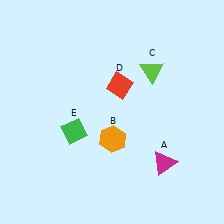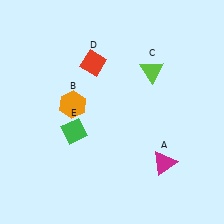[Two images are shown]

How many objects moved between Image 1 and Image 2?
2 objects moved between the two images.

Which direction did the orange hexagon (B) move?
The orange hexagon (B) moved left.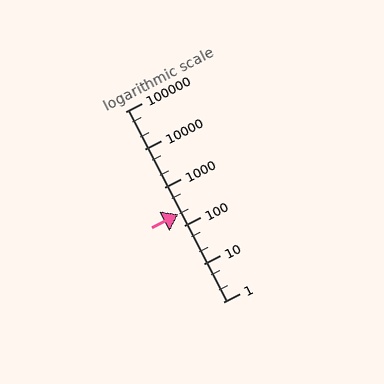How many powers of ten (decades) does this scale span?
The scale spans 5 decades, from 1 to 100000.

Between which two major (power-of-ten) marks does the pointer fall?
The pointer is between 100 and 1000.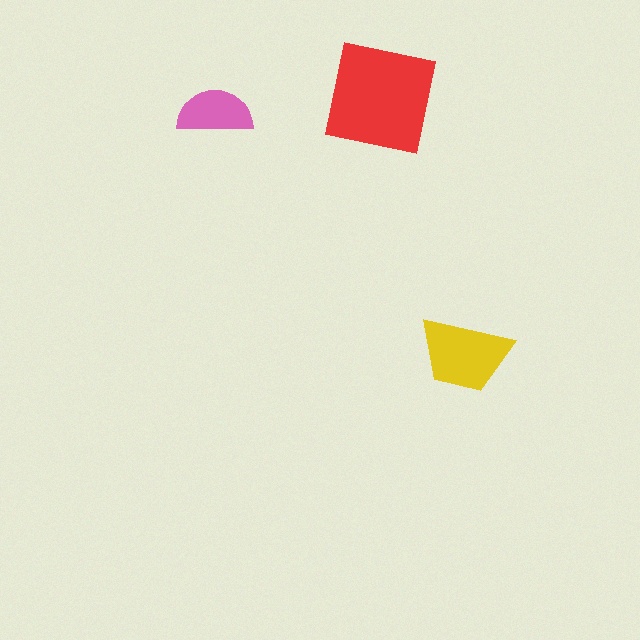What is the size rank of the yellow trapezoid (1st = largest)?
2nd.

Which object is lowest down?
The yellow trapezoid is bottommost.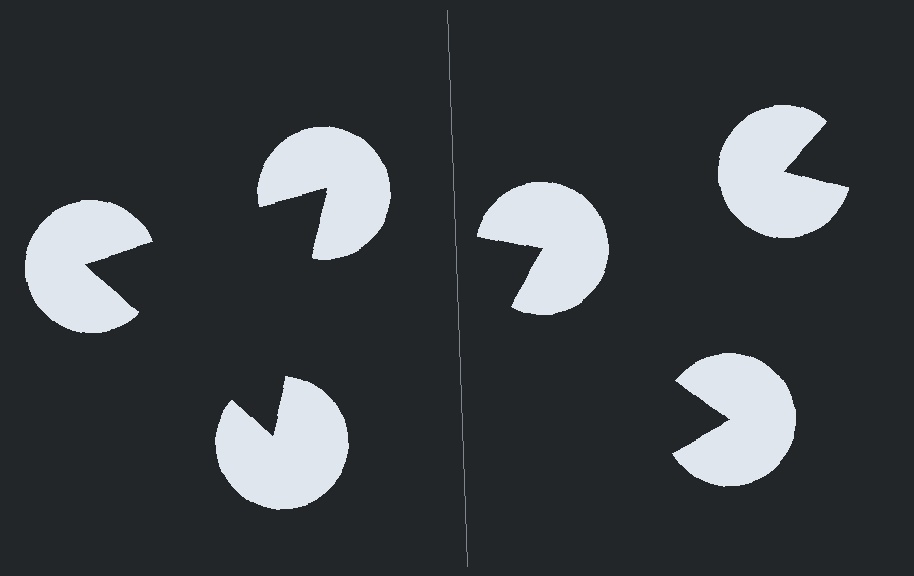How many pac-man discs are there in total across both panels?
6 — 3 on each side.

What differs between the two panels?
The pac-man discs are positioned identically on both sides; only the wedge orientations differ. On the left they align to a triangle; on the right they are misaligned.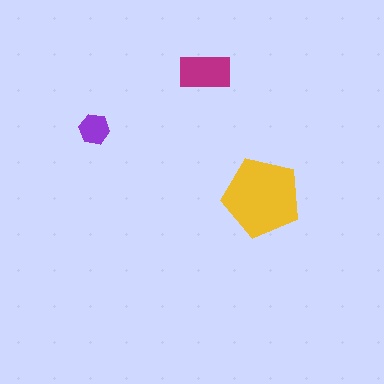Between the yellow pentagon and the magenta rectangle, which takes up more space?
The yellow pentagon.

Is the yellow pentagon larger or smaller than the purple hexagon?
Larger.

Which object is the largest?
The yellow pentagon.